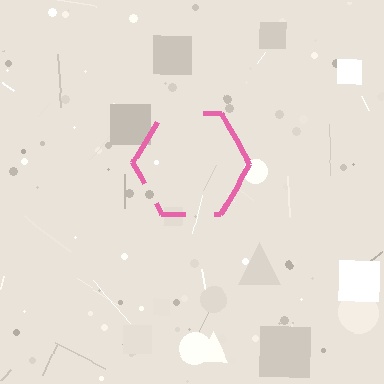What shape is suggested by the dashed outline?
The dashed outline suggests a hexagon.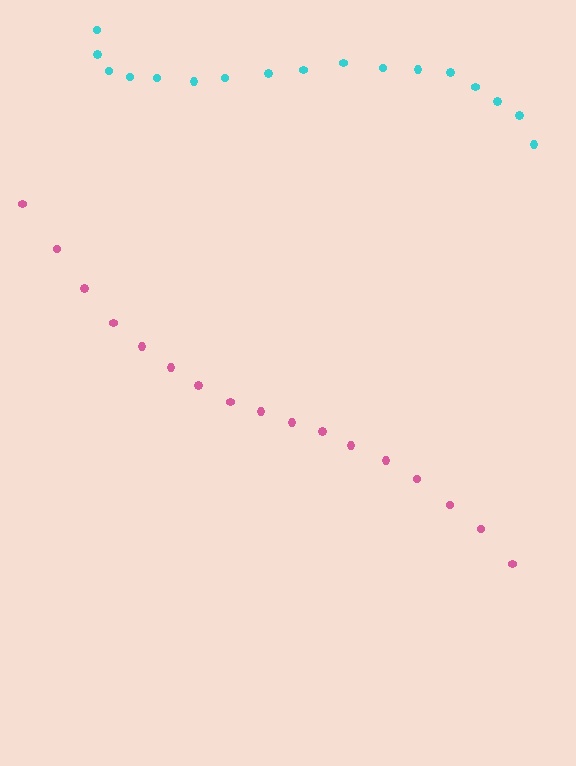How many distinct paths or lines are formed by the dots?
There are 2 distinct paths.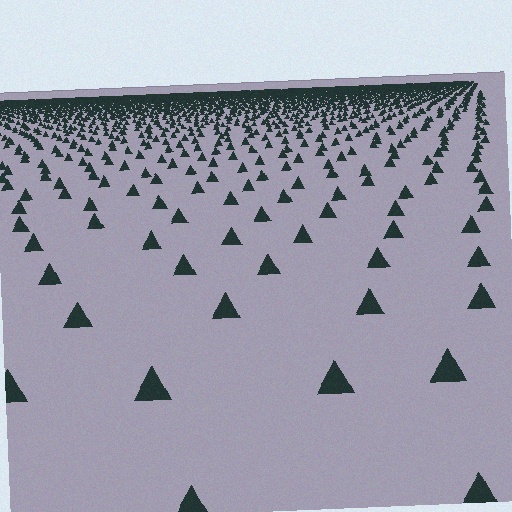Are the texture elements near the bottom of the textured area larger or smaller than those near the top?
Larger. Near the bottom, elements are closer to the viewer and appear at a bigger on-screen size.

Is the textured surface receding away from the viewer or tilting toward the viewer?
The surface is receding away from the viewer. Texture elements get smaller and denser toward the top.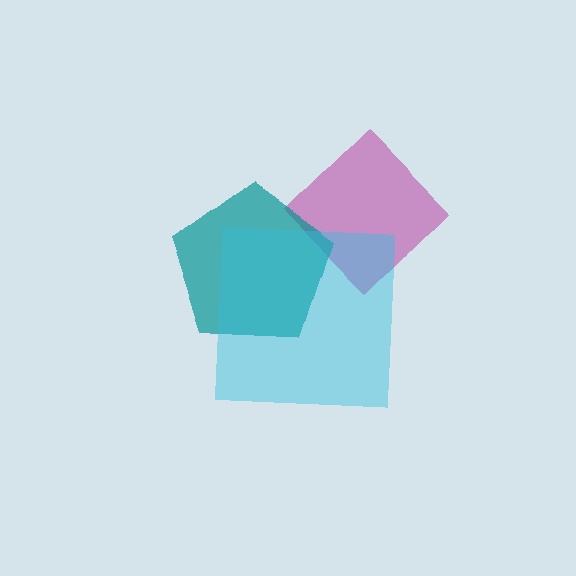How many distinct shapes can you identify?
There are 3 distinct shapes: a magenta diamond, a teal pentagon, a cyan square.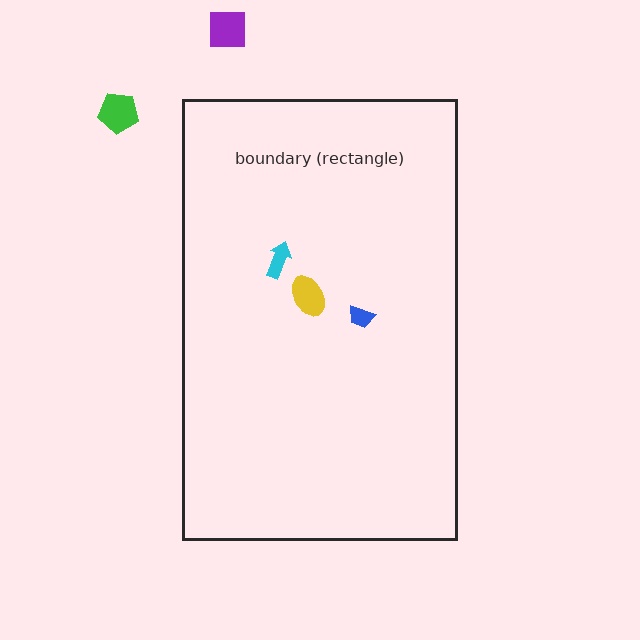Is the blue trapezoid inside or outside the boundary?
Inside.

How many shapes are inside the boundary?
3 inside, 2 outside.